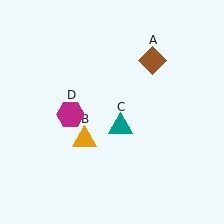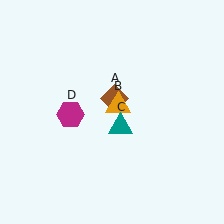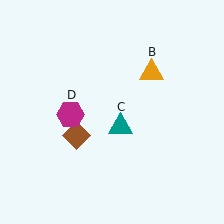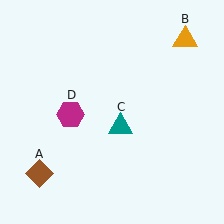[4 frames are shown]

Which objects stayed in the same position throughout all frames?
Teal triangle (object C) and magenta hexagon (object D) remained stationary.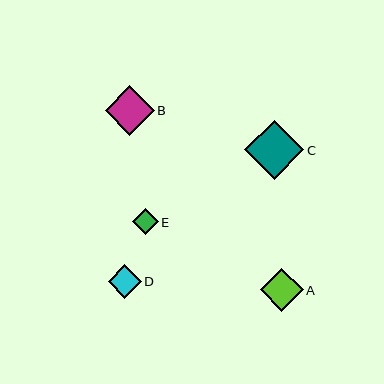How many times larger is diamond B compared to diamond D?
Diamond B is approximately 1.5 times the size of diamond D.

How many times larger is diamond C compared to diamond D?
Diamond C is approximately 1.8 times the size of diamond D.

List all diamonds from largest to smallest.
From largest to smallest: C, B, A, D, E.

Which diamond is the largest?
Diamond C is the largest with a size of approximately 59 pixels.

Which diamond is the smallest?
Diamond E is the smallest with a size of approximately 26 pixels.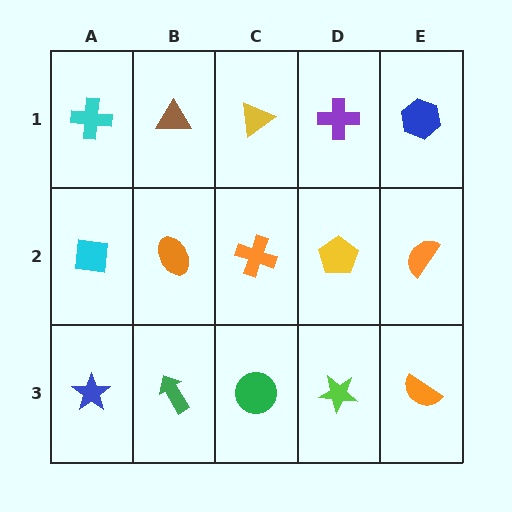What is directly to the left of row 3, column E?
A lime star.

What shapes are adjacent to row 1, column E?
An orange semicircle (row 2, column E), a purple cross (row 1, column D).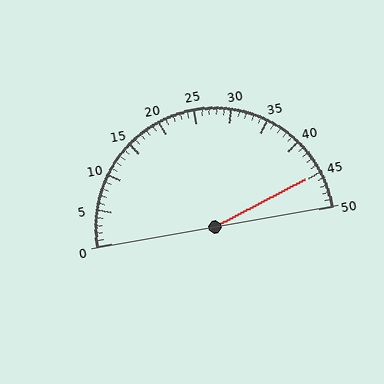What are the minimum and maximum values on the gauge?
The gauge ranges from 0 to 50.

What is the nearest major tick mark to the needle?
The nearest major tick mark is 45.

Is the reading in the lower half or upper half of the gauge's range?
The reading is in the upper half of the range (0 to 50).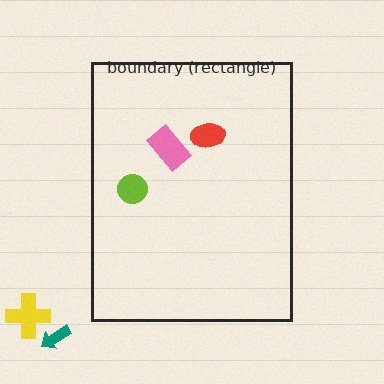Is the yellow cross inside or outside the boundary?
Outside.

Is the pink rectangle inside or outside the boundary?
Inside.